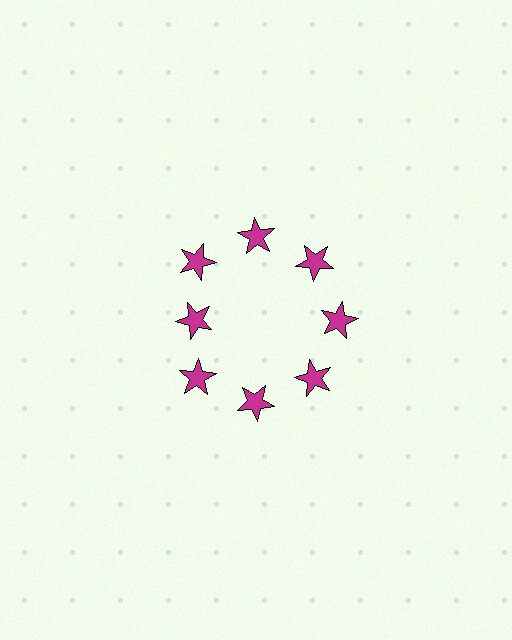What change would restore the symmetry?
The symmetry would be restored by moving it outward, back onto the ring so that all 8 stars sit at equal angles and equal distance from the center.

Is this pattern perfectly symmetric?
No. The 8 magenta stars are arranged in a ring, but one element near the 9 o'clock position is pulled inward toward the center, breaking the 8-fold rotational symmetry.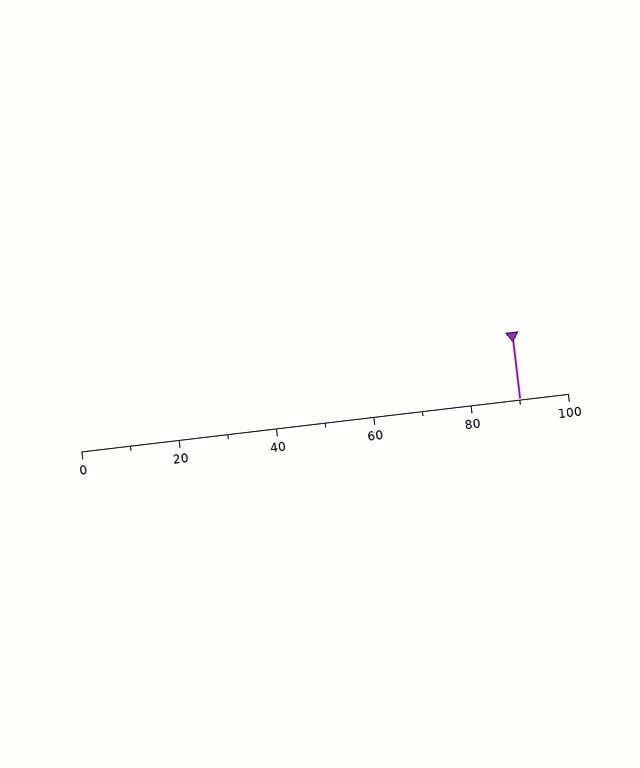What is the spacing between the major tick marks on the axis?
The major ticks are spaced 20 apart.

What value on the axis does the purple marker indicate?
The marker indicates approximately 90.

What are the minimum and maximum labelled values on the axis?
The axis runs from 0 to 100.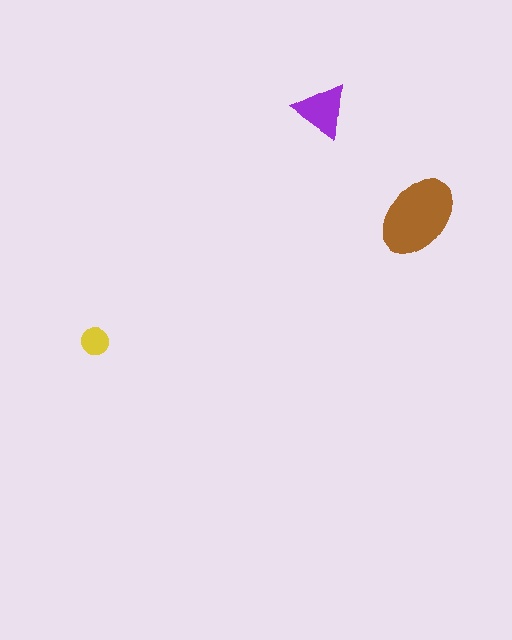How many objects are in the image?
There are 3 objects in the image.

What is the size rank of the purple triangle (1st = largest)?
2nd.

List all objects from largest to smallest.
The brown ellipse, the purple triangle, the yellow circle.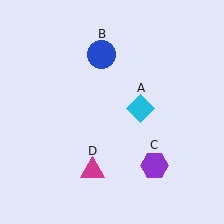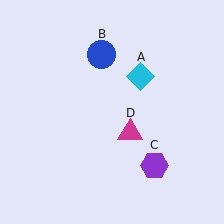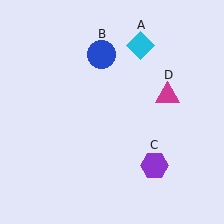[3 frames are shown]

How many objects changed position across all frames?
2 objects changed position: cyan diamond (object A), magenta triangle (object D).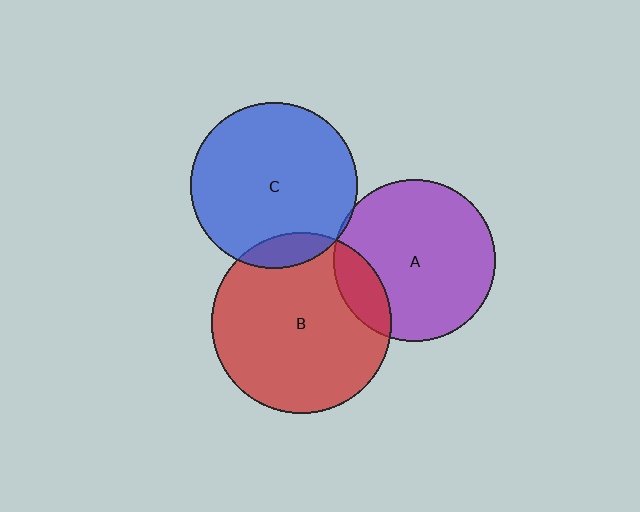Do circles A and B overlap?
Yes.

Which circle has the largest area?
Circle B (red).